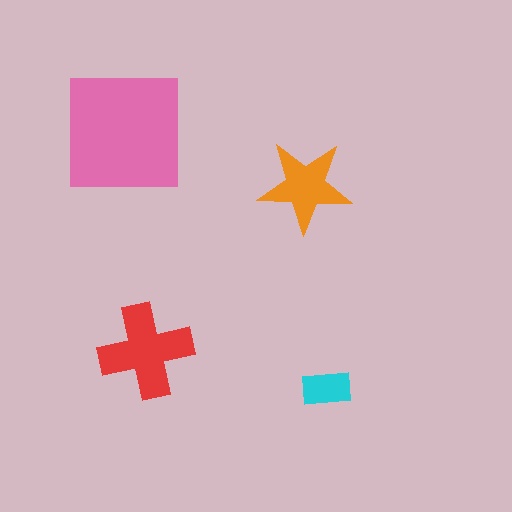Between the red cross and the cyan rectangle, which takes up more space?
The red cross.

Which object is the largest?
The pink square.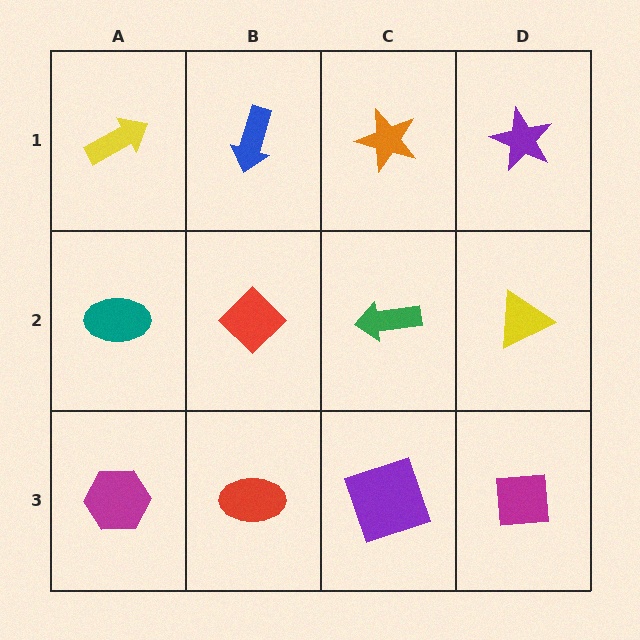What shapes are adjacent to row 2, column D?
A purple star (row 1, column D), a magenta square (row 3, column D), a green arrow (row 2, column C).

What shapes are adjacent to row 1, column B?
A red diamond (row 2, column B), a yellow arrow (row 1, column A), an orange star (row 1, column C).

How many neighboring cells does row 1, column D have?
2.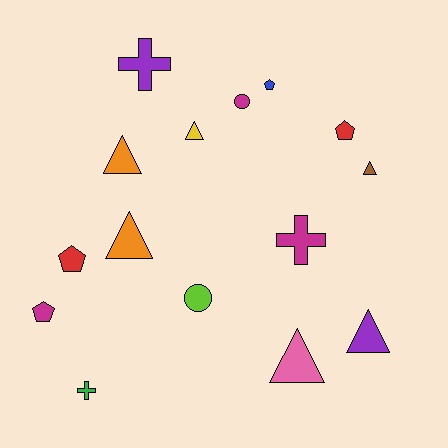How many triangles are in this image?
There are 6 triangles.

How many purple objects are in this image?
There are 2 purple objects.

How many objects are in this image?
There are 15 objects.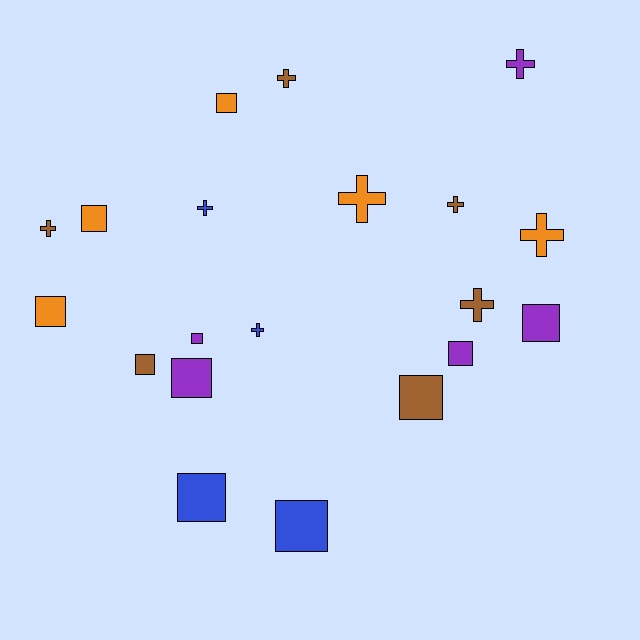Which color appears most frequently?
Brown, with 6 objects.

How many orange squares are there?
There are 3 orange squares.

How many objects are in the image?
There are 20 objects.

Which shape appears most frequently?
Square, with 11 objects.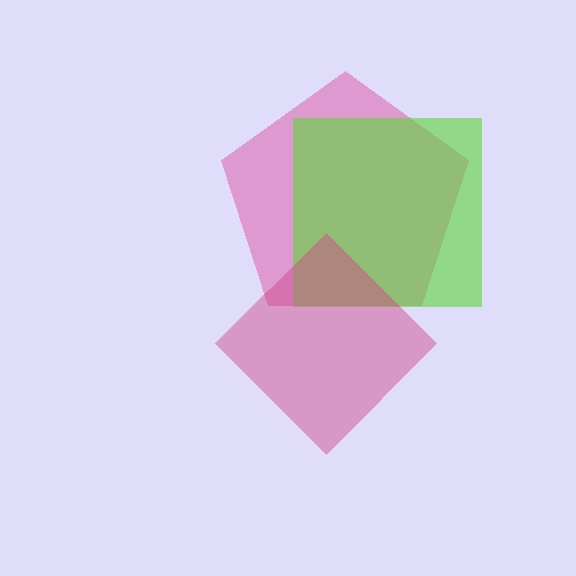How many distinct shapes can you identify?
There are 3 distinct shapes: a pink pentagon, a lime square, a magenta diamond.